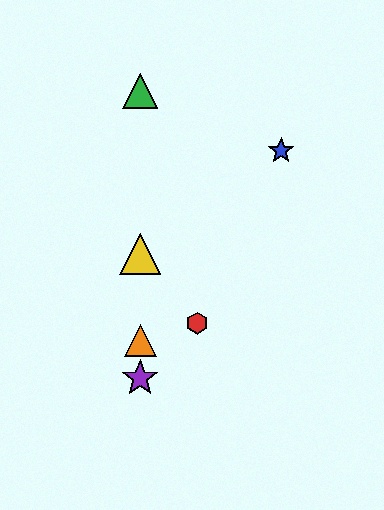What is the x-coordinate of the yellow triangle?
The yellow triangle is at x≈140.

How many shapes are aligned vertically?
4 shapes (the green triangle, the yellow triangle, the purple star, the orange triangle) are aligned vertically.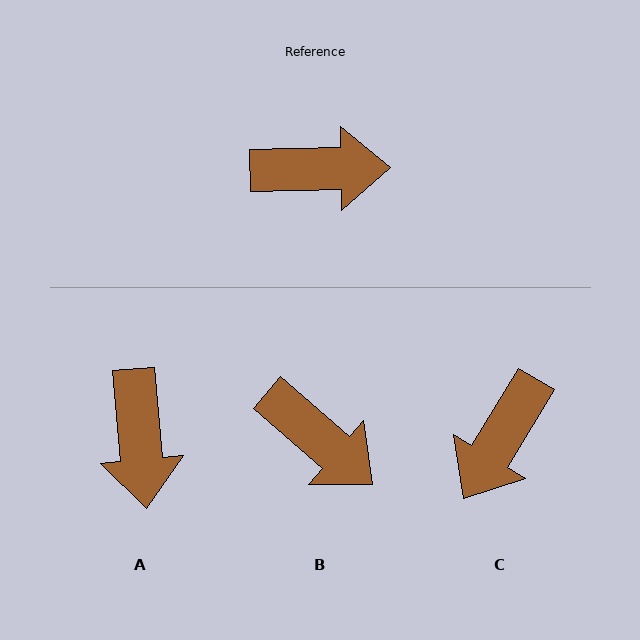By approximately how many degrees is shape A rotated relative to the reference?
Approximately 86 degrees clockwise.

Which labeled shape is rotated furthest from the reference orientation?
C, about 122 degrees away.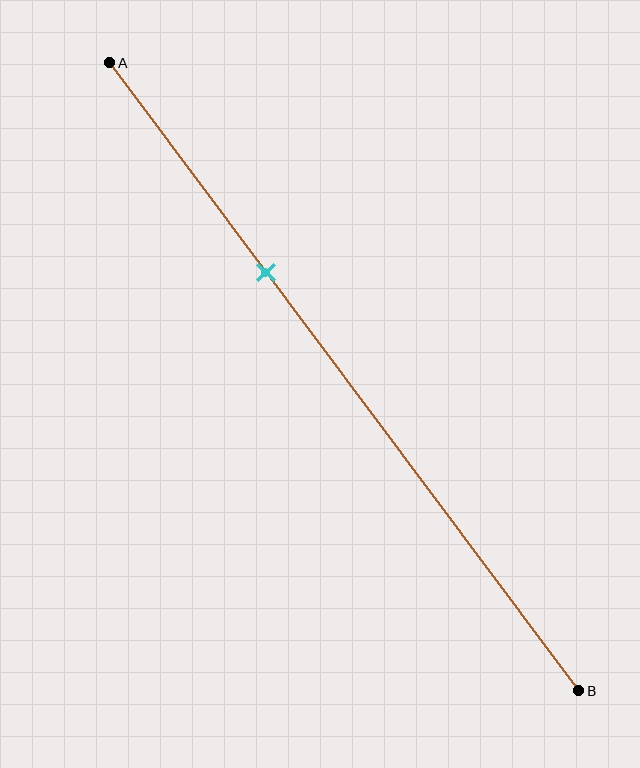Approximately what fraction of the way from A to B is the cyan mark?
The cyan mark is approximately 35% of the way from A to B.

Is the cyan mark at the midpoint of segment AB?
No, the mark is at about 35% from A, not at the 50% midpoint.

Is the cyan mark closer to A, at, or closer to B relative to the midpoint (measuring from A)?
The cyan mark is closer to point A than the midpoint of segment AB.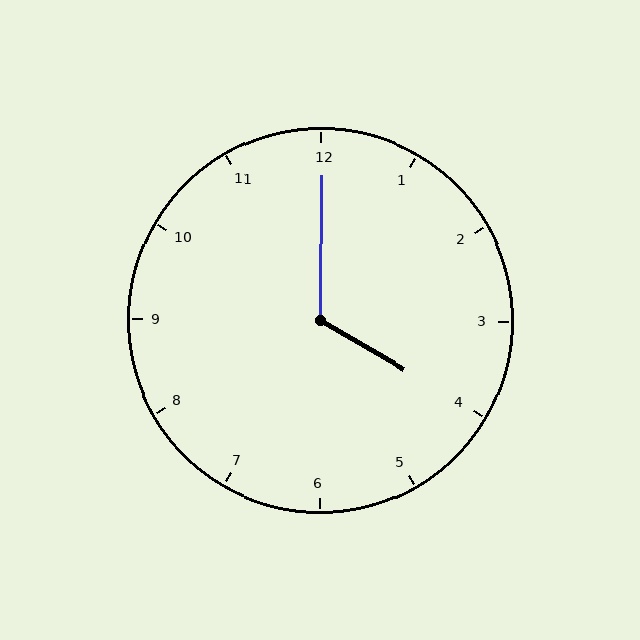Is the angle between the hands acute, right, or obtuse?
It is obtuse.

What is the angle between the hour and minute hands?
Approximately 120 degrees.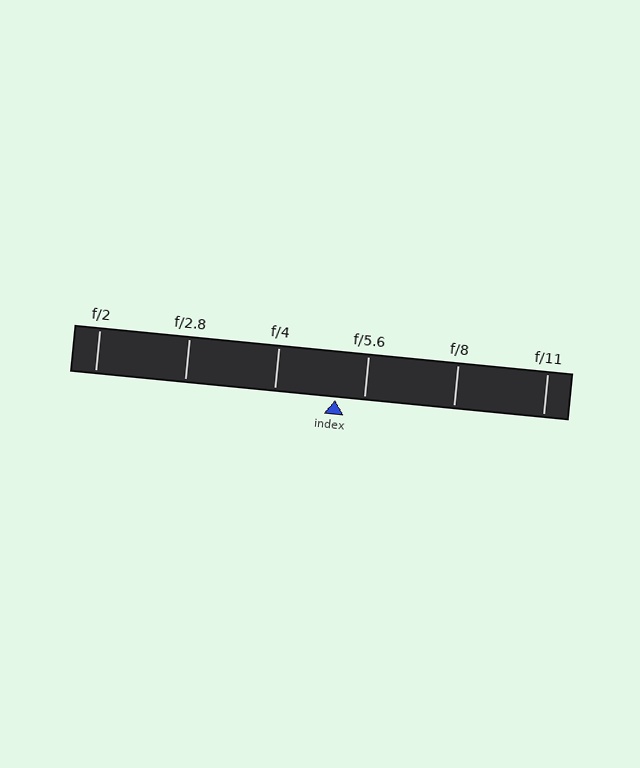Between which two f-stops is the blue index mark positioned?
The index mark is between f/4 and f/5.6.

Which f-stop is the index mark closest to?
The index mark is closest to f/5.6.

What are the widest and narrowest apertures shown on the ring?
The widest aperture shown is f/2 and the narrowest is f/11.